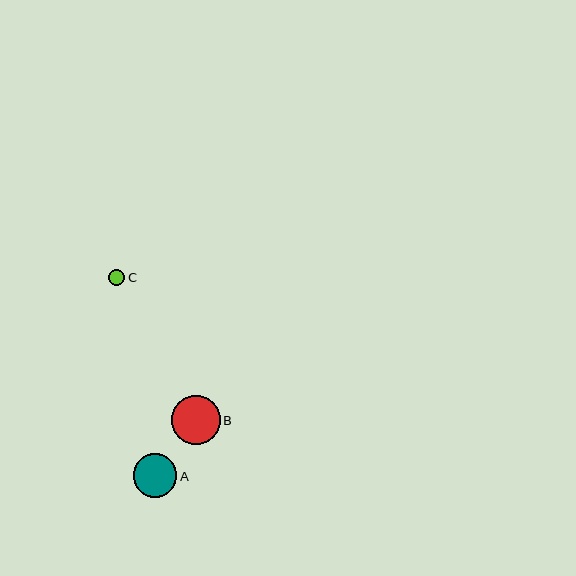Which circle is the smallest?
Circle C is the smallest with a size of approximately 16 pixels.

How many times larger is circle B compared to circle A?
Circle B is approximately 1.1 times the size of circle A.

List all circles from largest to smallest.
From largest to smallest: B, A, C.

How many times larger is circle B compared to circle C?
Circle B is approximately 3.2 times the size of circle C.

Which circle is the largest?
Circle B is the largest with a size of approximately 49 pixels.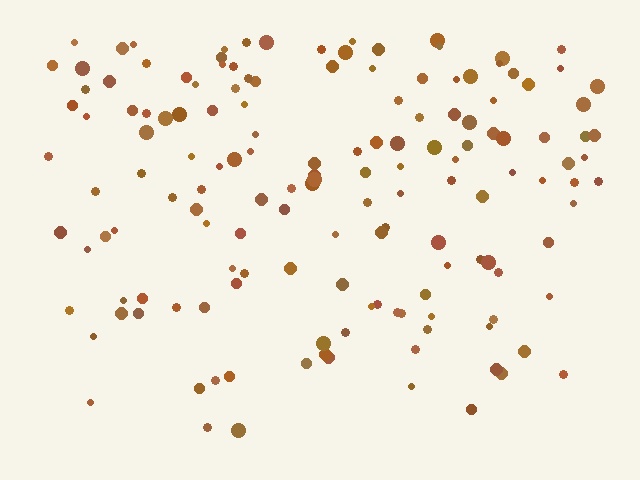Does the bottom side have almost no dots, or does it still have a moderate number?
Still a moderate number, just noticeably fewer than the top.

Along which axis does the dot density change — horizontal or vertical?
Vertical.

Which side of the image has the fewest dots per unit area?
The bottom.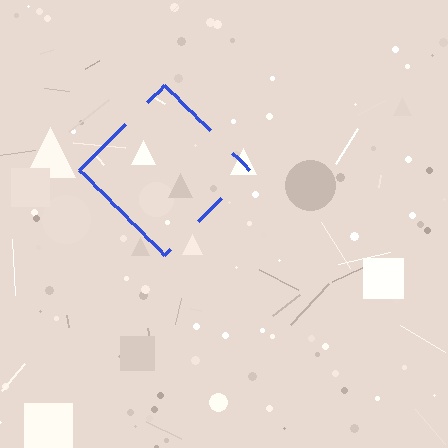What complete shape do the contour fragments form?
The contour fragments form a diamond.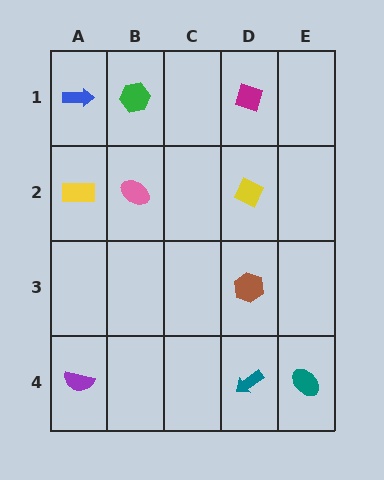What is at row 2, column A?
A yellow rectangle.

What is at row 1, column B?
A green hexagon.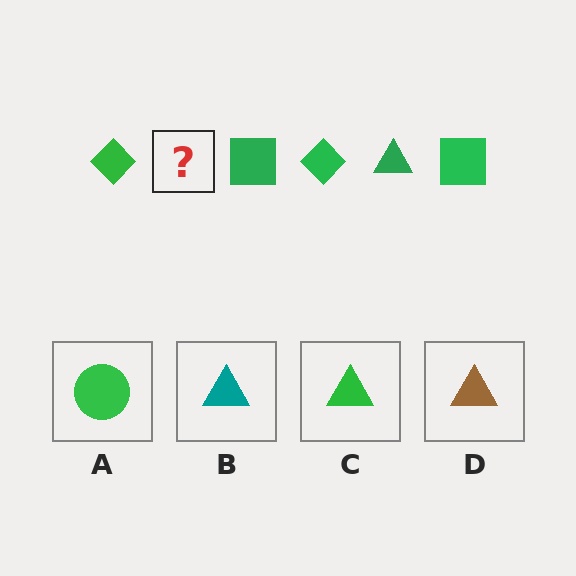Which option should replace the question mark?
Option C.